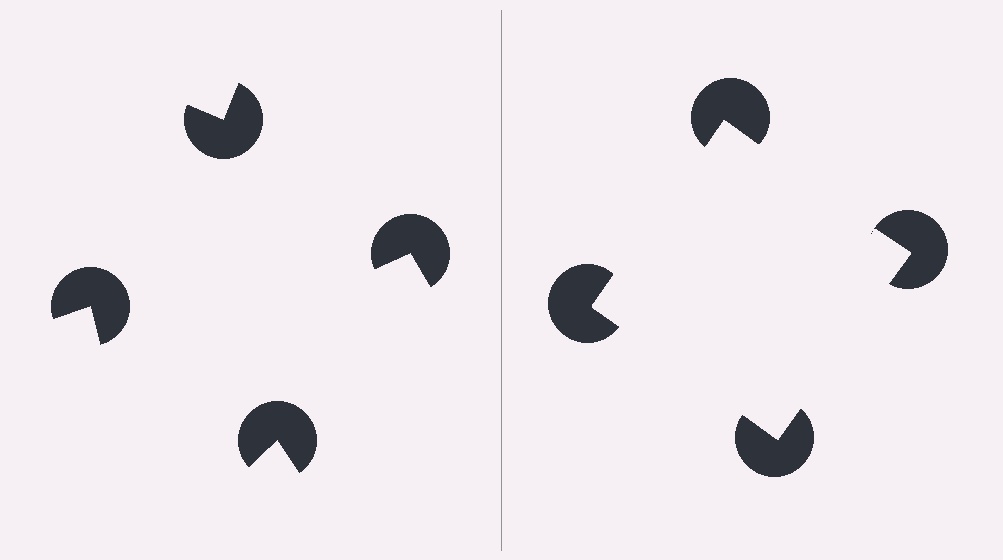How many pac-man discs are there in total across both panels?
8 — 4 on each side.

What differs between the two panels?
The pac-man discs are positioned identically on both sides; only the wedge orientations differ. On the right they align to a square; on the left they are misaligned.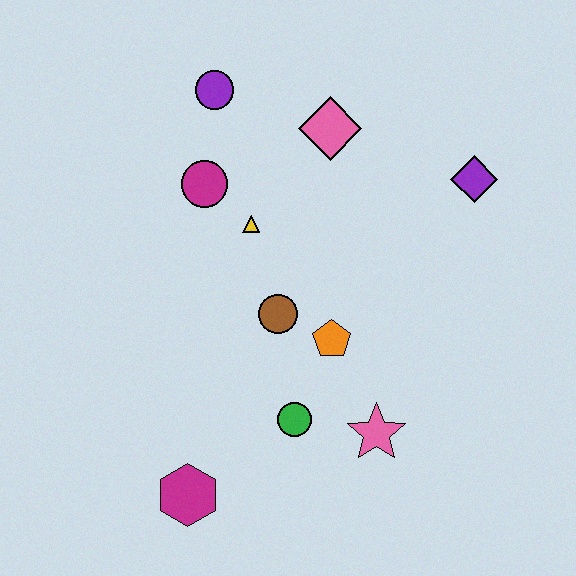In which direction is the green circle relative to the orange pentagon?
The green circle is below the orange pentagon.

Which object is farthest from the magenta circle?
The magenta hexagon is farthest from the magenta circle.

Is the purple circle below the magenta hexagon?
No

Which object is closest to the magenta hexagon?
The green circle is closest to the magenta hexagon.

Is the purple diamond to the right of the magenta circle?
Yes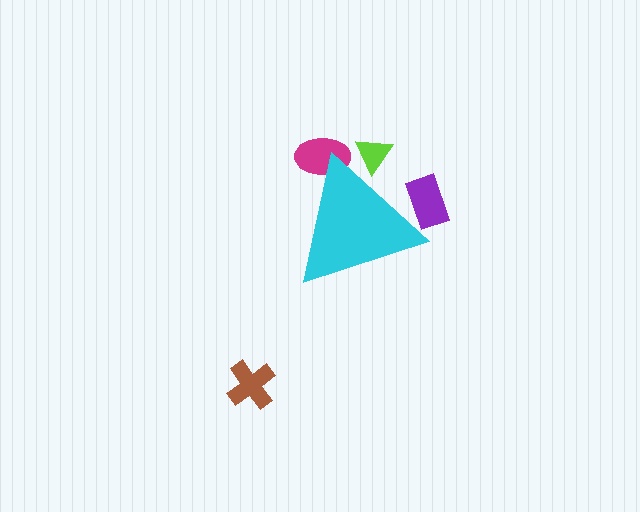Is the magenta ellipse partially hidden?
Yes, the magenta ellipse is partially hidden behind the cyan triangle.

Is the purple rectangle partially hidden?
Yes, the purple rectangle is partially hidden behind the cyan triangle.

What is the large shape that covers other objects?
A cyan triangle.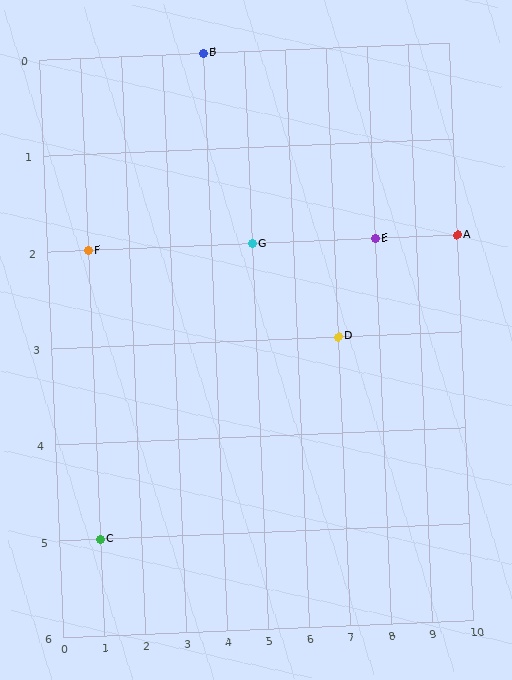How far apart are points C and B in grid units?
Points C and B are 3 columns and 5 rows apart (about 5.8 grid units diagonally).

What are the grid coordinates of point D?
Point D is at grid coordinates (7, 3).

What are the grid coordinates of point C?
Point C is at grid coordinates (1, 5).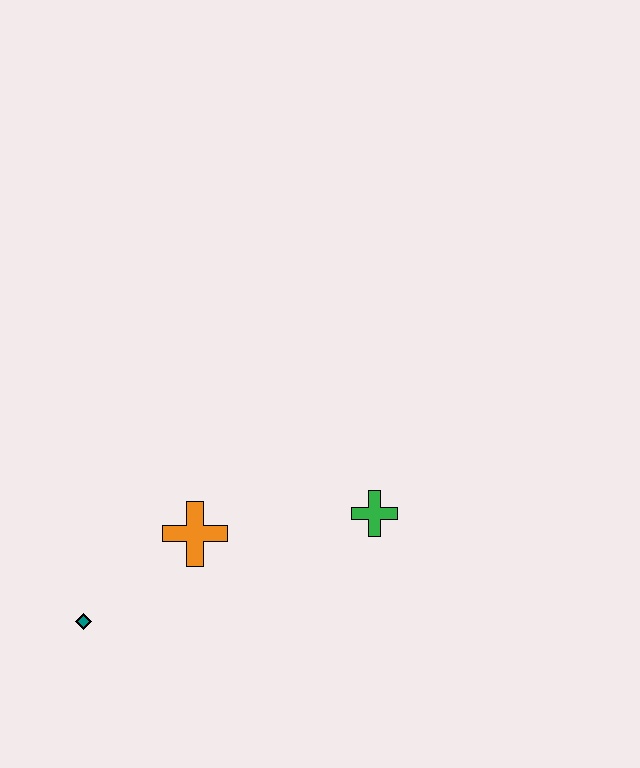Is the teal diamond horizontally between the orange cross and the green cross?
No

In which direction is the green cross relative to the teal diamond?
The green cross is to the right of the teal diamond.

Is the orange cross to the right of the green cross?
No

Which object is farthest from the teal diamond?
The green cross is farthest from the teal diamond.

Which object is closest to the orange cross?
The teal diamond is closest to the orange cross.